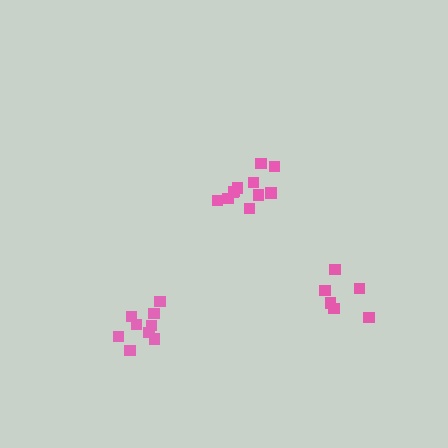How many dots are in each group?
Group 1: 6 dots, Group 2: 12 dots, Group 3: 9 dots (27 total).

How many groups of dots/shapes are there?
There are 3 groups.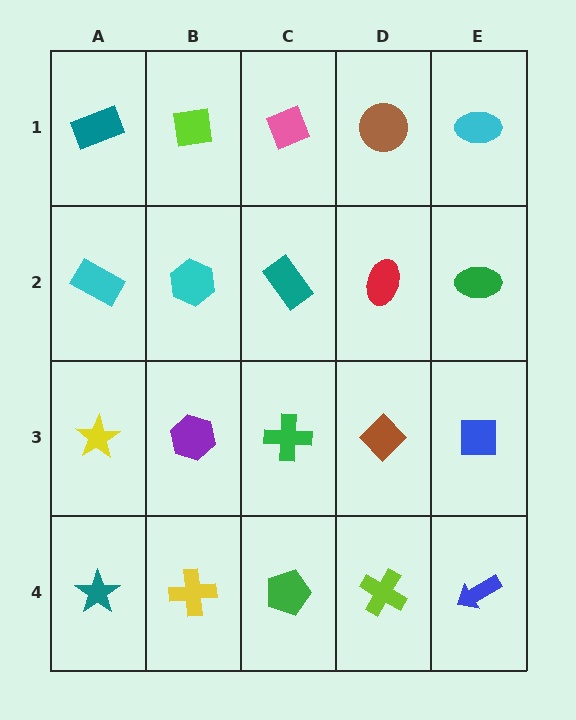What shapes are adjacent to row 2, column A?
A teal rectangle (row 1, column A), a yellow star (row 3, column A), a cyan hexagon (row 2, column B).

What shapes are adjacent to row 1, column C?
A teal rectangle (row 2, column C), a lime square (row 1, column B), a brown circle (row 1, column D).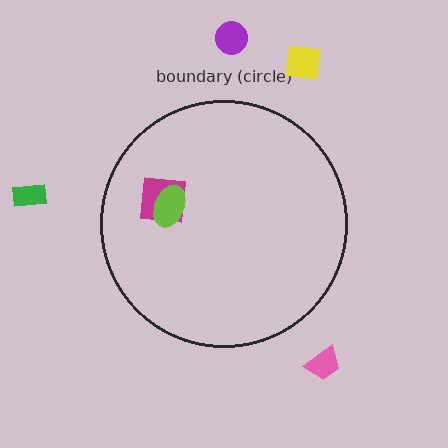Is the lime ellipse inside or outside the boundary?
Inside.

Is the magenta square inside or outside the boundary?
Inside.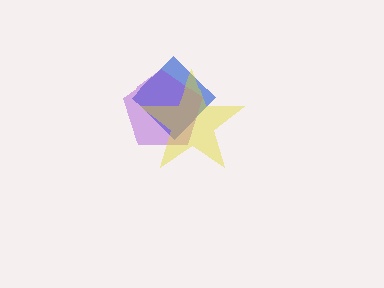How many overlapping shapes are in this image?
There are 3 overlapping shapes in the image.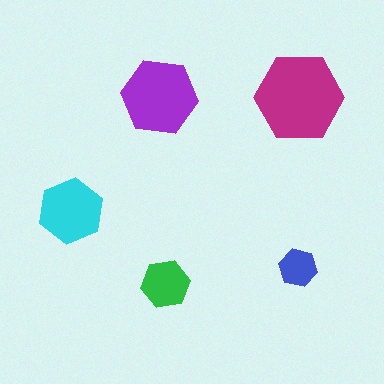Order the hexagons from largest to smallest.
the magenta one, the purple one, the cyan one, the green one, the blue one.